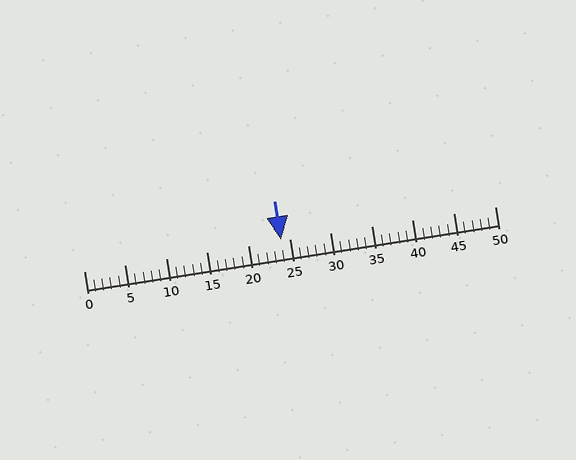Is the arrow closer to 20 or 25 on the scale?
The arrow is closer to 25.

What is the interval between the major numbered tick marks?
The major tick marks are spaced 5 units apart.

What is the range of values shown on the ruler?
The ruler shows values from 0 to 50.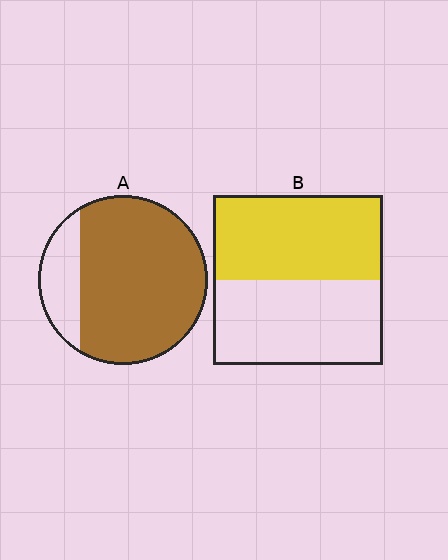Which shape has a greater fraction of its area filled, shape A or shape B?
Shape A.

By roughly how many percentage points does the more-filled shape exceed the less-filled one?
By roughly 30 percentage points (A over B).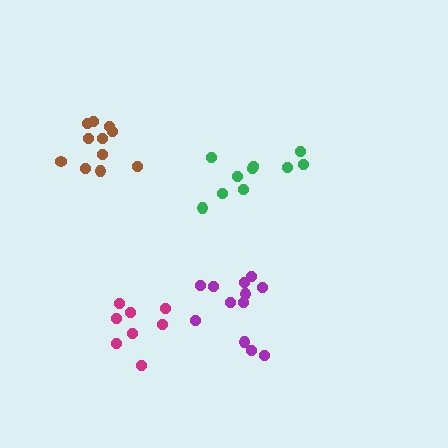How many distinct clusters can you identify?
There are 4 distinct clusters.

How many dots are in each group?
Group 1: 12 dots, Group 2: 10 dots, Group 3: 8 dots, Group 4: 11 dots (41 total).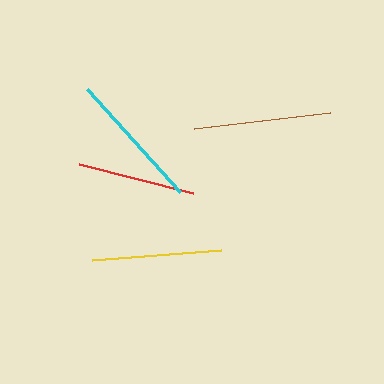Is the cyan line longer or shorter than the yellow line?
The cyan line is longer than the yellow line.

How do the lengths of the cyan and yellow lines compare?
The cyan and yellow lines are approximately the same length.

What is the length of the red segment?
The red segment is approximately 117 pixels long.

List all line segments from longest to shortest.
From longest to shortest: cyan, brown, yellow, red.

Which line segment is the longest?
The cyan line is the longest at approximately 139 pixels.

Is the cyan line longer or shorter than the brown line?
The cyan line is longer than the brown line.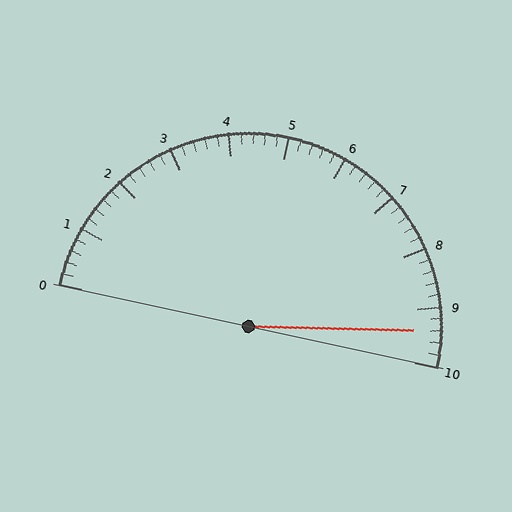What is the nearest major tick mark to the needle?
The nearest major tick mark is 9.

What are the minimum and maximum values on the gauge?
The gauge ranges from 0 to 10.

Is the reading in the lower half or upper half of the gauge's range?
The reading is in the upper half of the range (0 to 10).